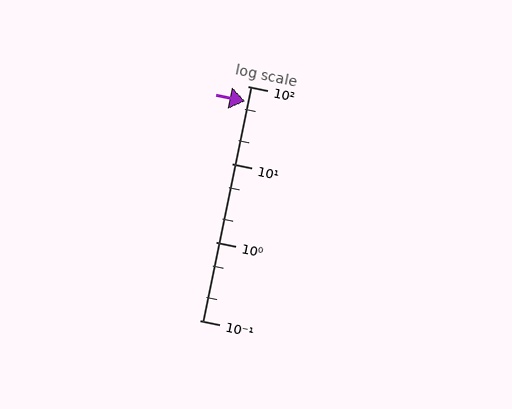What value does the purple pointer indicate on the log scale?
The pointer indicates approximately 63.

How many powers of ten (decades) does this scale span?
The scale spans 3 decades, from 0.1 to 100.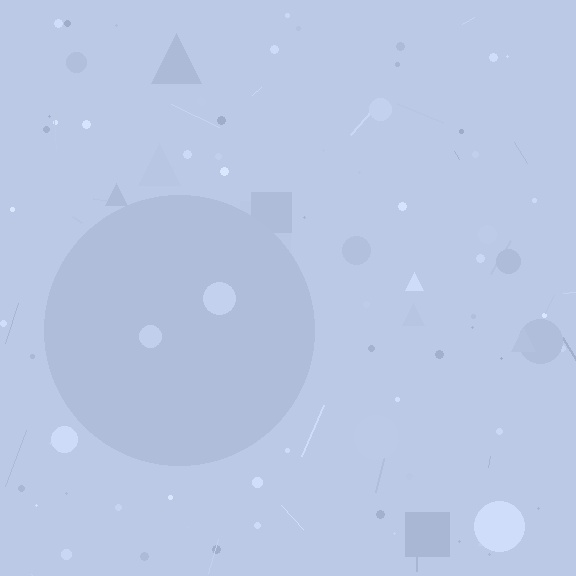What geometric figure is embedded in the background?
A circle is embedded in the background.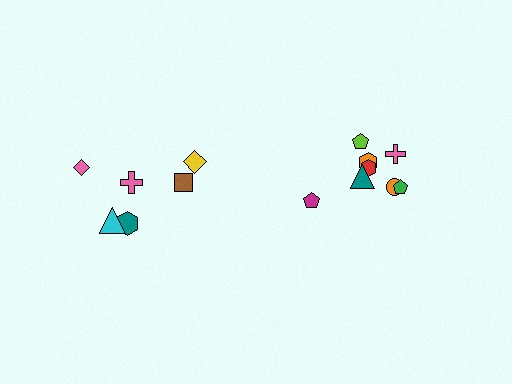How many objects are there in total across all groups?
There are 14 objects.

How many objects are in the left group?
There are 6 objects.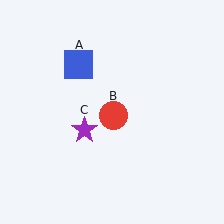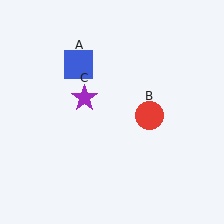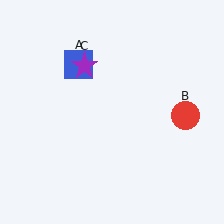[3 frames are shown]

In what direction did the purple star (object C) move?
The purple star (object C) moved up.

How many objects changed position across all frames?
2 objects changed position: red circle (object B), purple star (object C).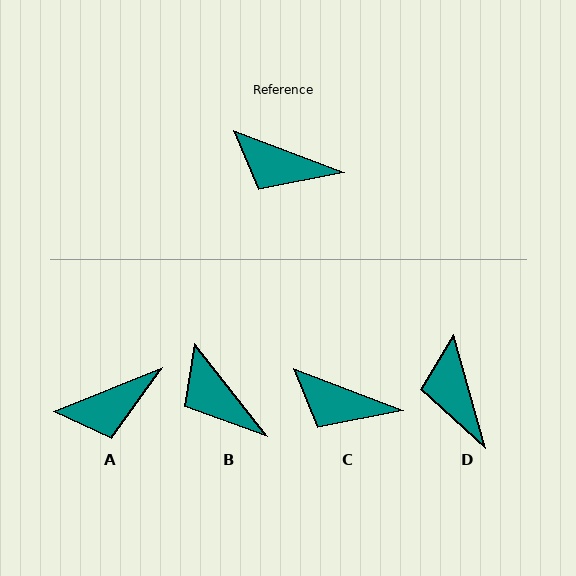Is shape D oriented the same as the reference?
No, it is off by about 54 degrees.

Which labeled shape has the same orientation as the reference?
C.